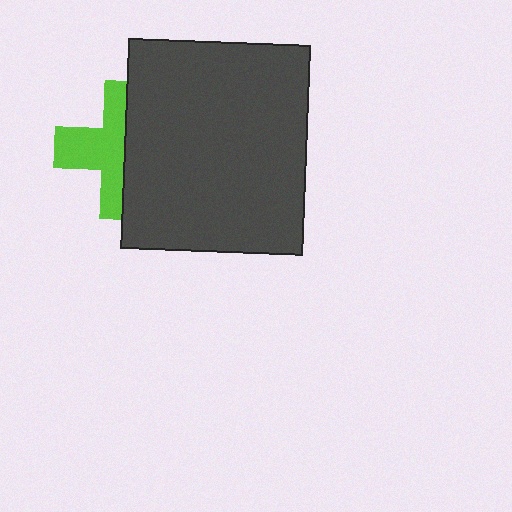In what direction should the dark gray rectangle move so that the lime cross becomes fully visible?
The dark gray rectangle should move right. That is the shortest direction to clear the overlap and leave the lime cross fully visible.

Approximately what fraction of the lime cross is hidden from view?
Roughly 49% of the lime cross is hidden behind the dark gray rectangle.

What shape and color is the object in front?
The object in front is a dark gray rectangle.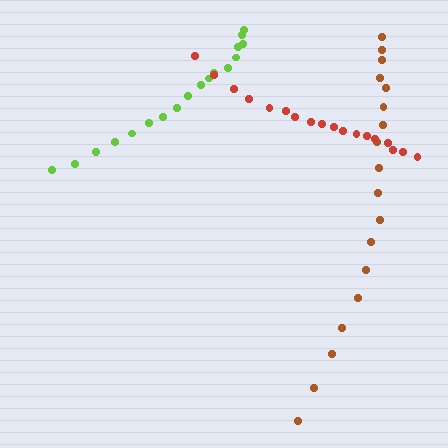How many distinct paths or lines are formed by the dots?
There are 3 distinct paths.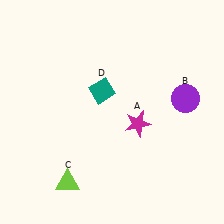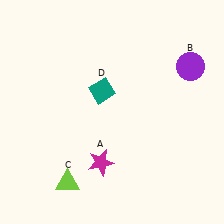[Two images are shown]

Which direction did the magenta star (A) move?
The magenta star (A) moved down.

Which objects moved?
The objects that moved are: the magenta star (A), the purple circle (B).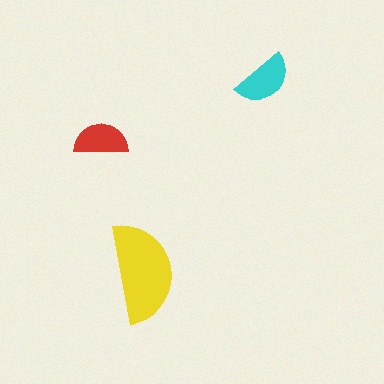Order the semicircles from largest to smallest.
the yellow one, the cyan one, the red one.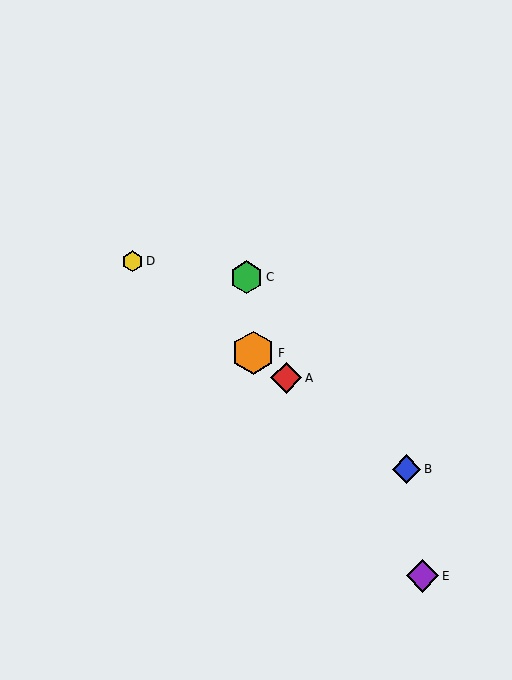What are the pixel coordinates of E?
Object E is at (423, 576).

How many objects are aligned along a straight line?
4 objects (A, B, D, F) are aligned along a straight line.